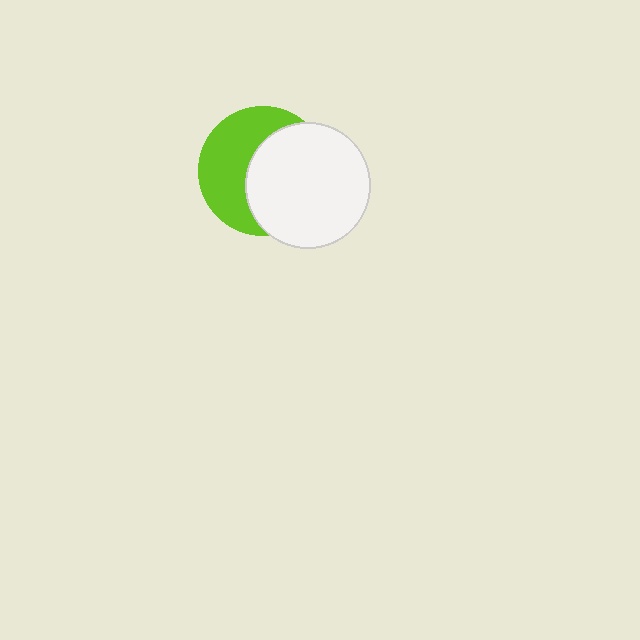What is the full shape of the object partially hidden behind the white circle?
The partially hidden object is a lime circle.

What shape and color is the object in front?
The object in front is a white circle.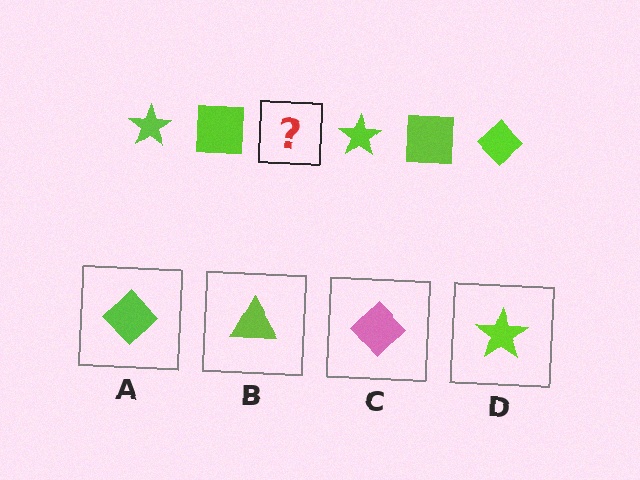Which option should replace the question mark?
Option A.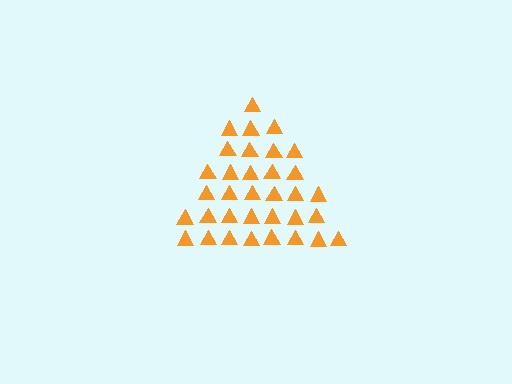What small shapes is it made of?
It is made of small triangles.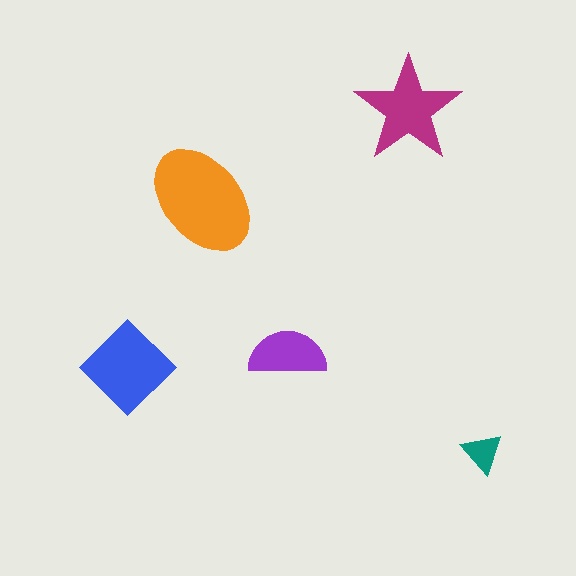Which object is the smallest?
The teal triangle.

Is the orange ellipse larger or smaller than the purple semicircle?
Larger.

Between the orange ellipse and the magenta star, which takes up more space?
The orange ellipse.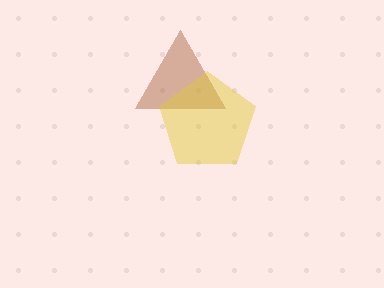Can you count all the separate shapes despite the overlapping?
Yes, there are 2 separate shapes.